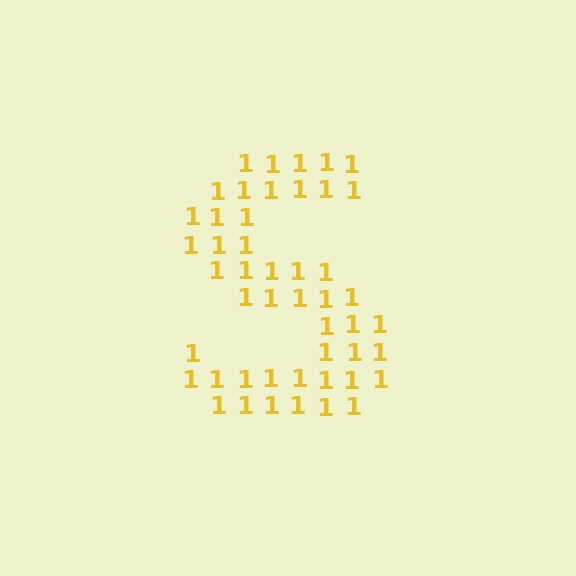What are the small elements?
The small elements are digit 1's.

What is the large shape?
The large shape is the letter S.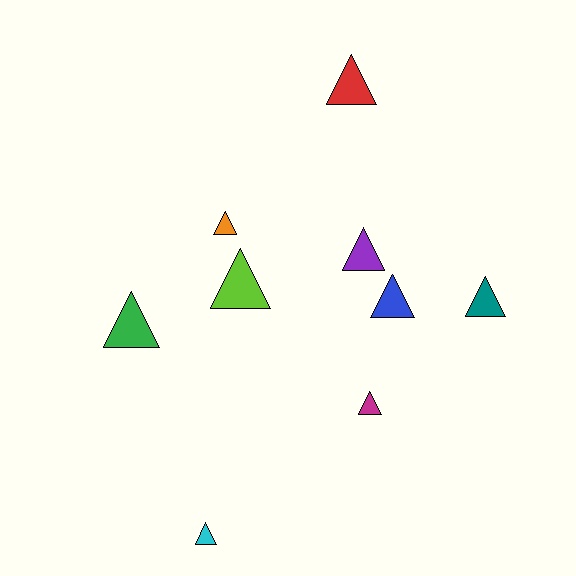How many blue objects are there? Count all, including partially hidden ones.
There is 1 blue object.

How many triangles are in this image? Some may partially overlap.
There are 9 triangles.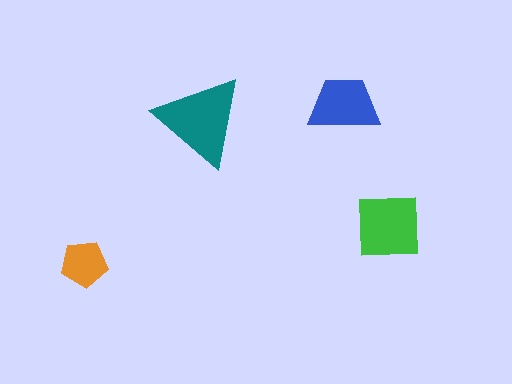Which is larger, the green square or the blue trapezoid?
The green square.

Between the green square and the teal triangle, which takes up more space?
The teal triangle.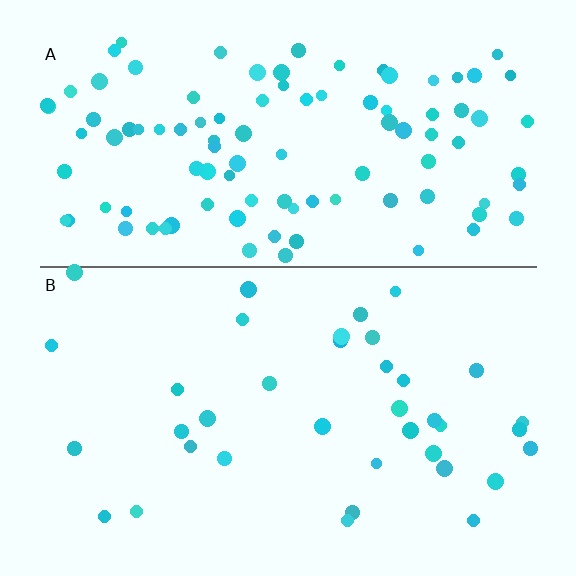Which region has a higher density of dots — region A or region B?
A (the top).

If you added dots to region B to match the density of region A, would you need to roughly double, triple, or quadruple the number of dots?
Approximately triple.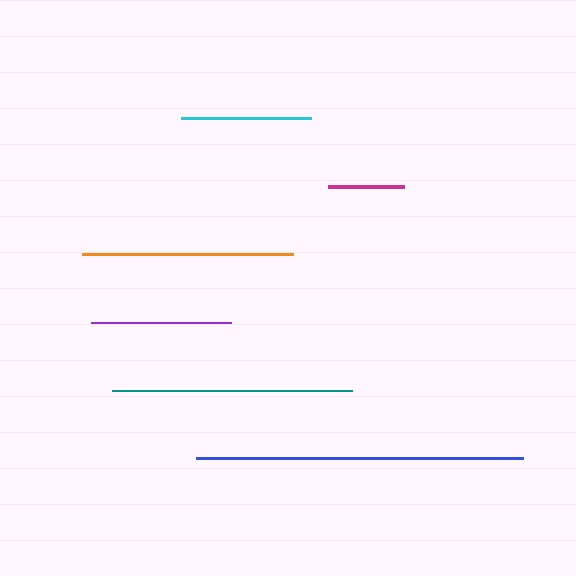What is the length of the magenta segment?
The magenta segment is approximately 76 pixels long.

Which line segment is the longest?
The blue line is the longest at approximately 326 pixels.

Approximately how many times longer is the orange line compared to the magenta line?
The orange line is approximately 2.8 times the length of the magenta line.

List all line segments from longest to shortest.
From longest to shortest: blue, teal, orange, purple, cyan, magenta.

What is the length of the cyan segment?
The cyan segment is approximately 130 pixels long.